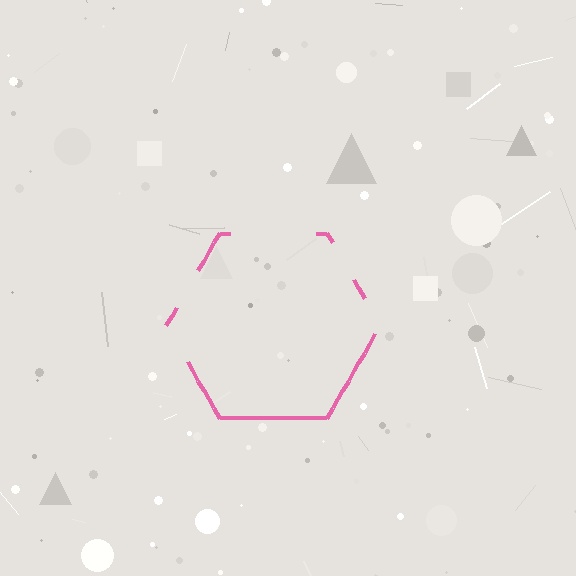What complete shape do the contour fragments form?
The contour fragments form a hexagon.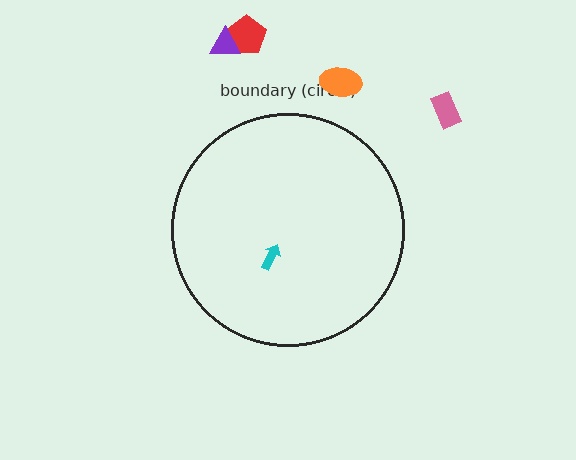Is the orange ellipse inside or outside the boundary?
Outside.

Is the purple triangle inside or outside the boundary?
Outside.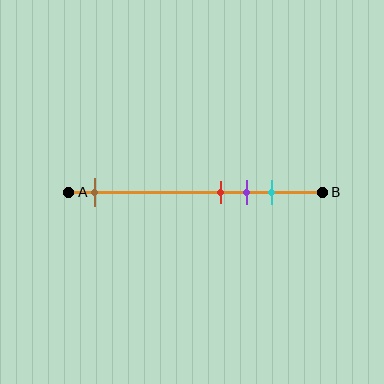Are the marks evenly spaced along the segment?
No, the marks are not evenly spaced.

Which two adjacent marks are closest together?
The red and purple marks are the closest adjacent pair.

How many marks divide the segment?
There are 4 marks dividing the segment.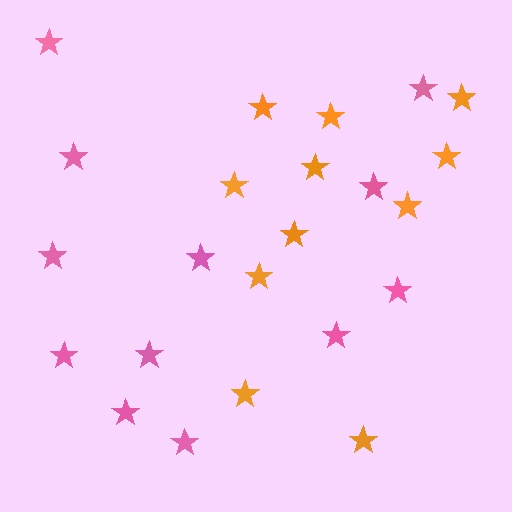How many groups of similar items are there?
There are 2 groups: one group of orange stars (11) and one group of pink stars (12).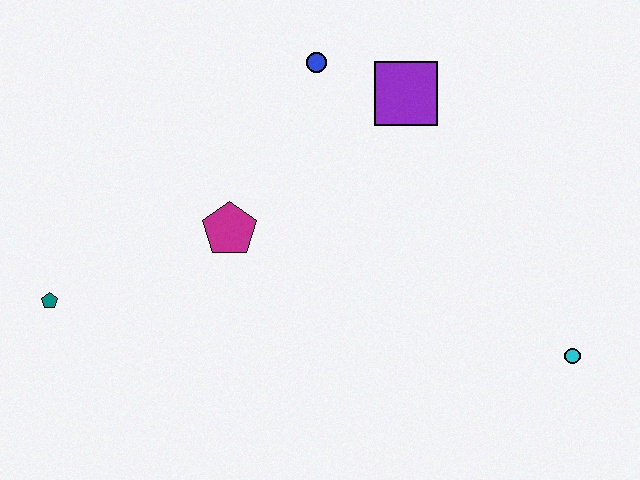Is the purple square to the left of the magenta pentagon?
No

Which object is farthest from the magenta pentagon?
The cyan circle is farthest from the magenta pentagon.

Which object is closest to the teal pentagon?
The magenta pentagon is closest to the teal pentagon.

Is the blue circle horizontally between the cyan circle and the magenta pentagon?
Yes